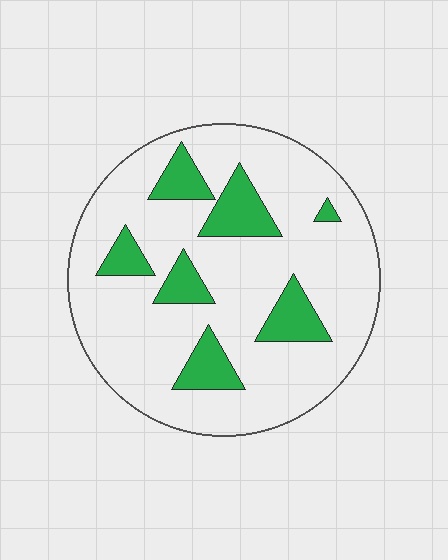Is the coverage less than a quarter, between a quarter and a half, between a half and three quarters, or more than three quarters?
Less than a quarter.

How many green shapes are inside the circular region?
7.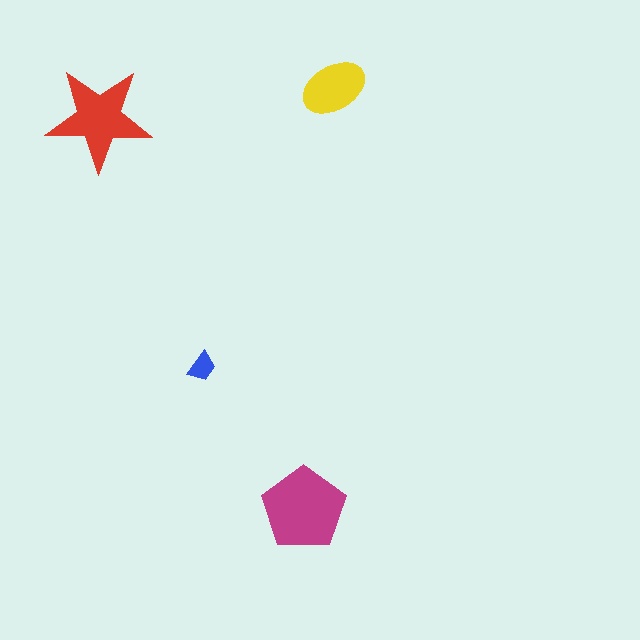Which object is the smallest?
The blue trapezoid.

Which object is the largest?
The magenta pentagon.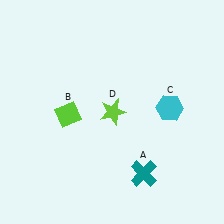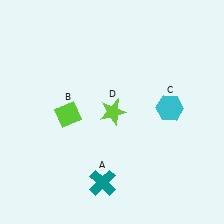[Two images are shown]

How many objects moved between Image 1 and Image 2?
1 object moved between the two images.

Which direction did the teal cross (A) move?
The teal cross (A) moved left.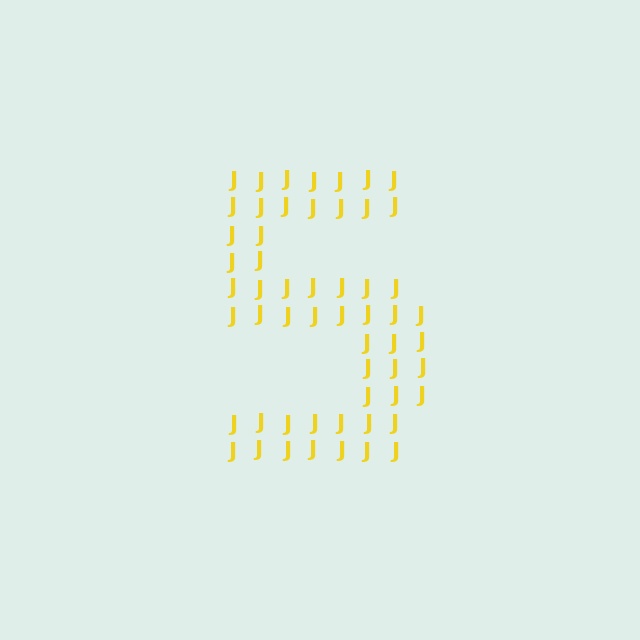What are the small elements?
The small elements are letter J's.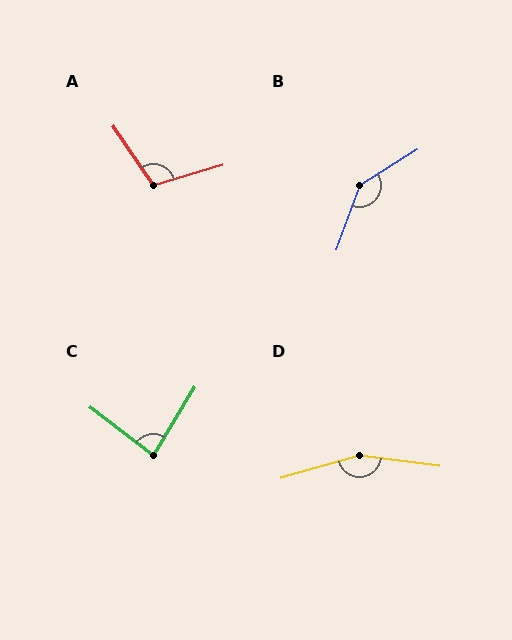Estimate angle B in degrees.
Approximately 142 degrees.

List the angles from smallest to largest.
C (84°), A (108°), B (142°), D (156°).